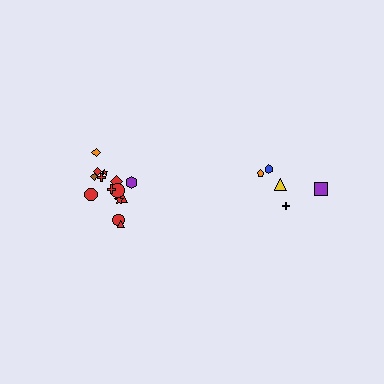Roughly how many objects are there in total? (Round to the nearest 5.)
Roughly 20 objects in total.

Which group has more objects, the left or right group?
The left group.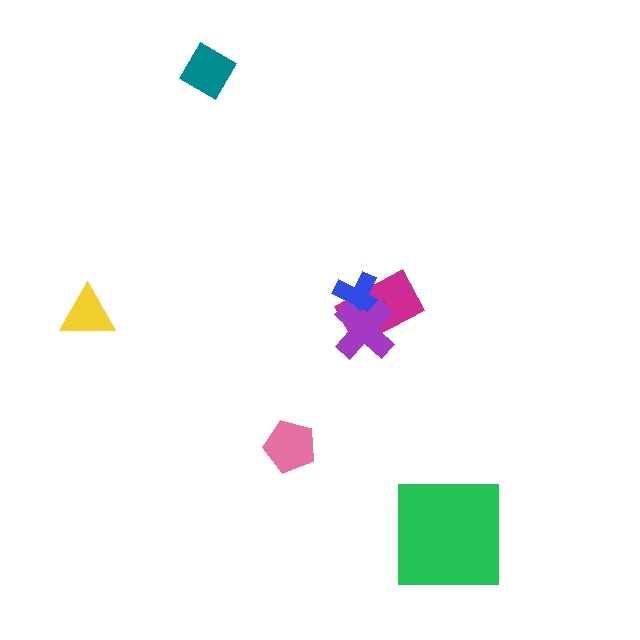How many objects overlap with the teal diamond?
0 objects overlap with the teal diamond.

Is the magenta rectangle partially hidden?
Yes, it is partially covered by another shape.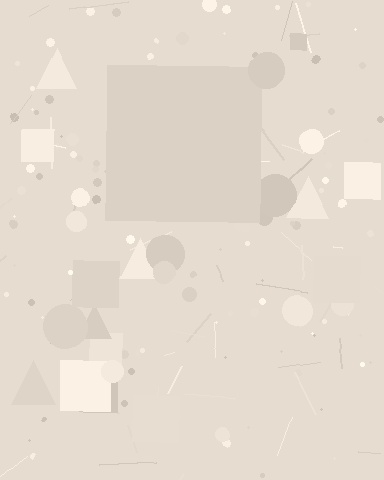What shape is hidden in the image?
A square is hidden in the image.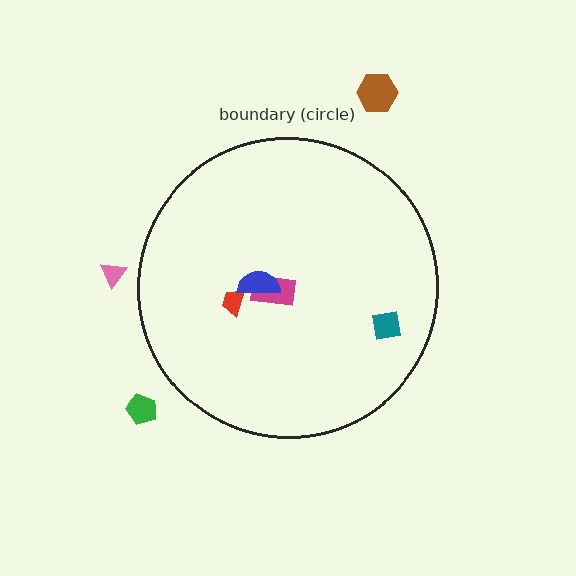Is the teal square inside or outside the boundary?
Inside.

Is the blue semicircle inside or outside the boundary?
Inside.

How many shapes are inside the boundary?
4 inside, 3 outside.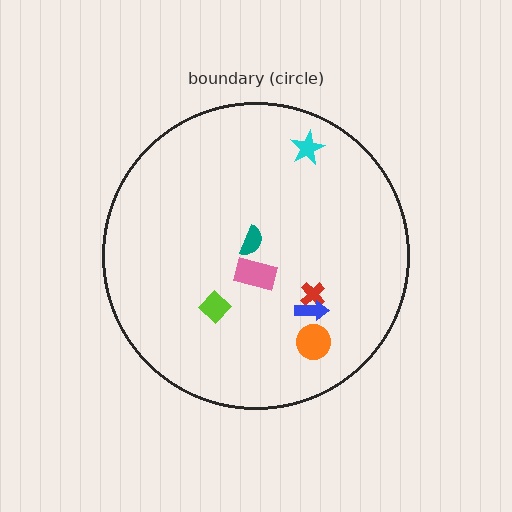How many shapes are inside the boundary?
7 inside, 0 outside.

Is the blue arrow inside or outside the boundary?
Inside.